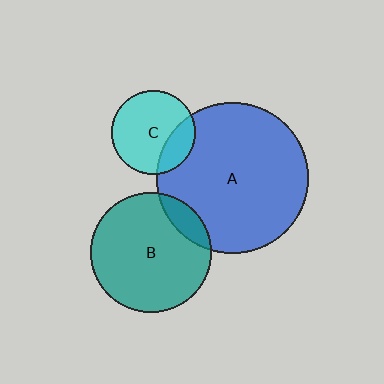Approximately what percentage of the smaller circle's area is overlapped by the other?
Approximately 25%.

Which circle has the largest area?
Circle A (blue).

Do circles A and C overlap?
Yes.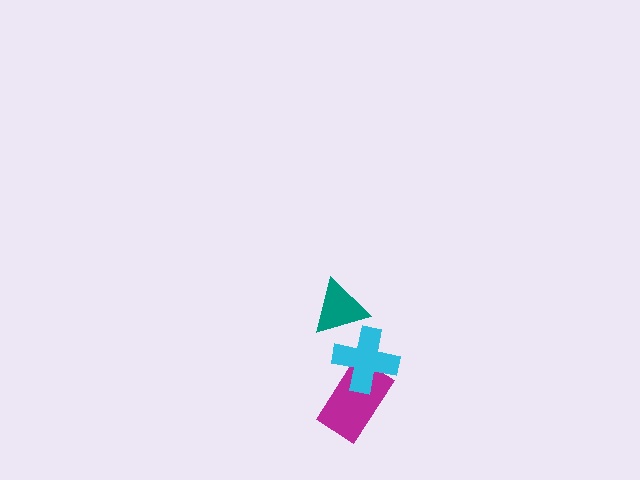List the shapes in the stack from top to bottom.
From top to bottom: the teal triangle, the cyan cross, the magenta rectangle.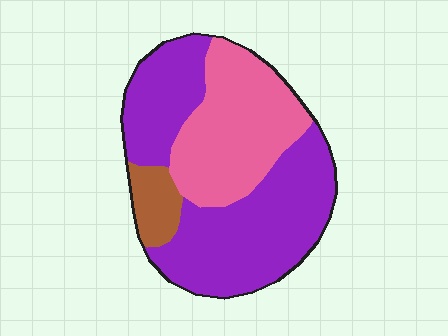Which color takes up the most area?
Purple, at roughly 60%.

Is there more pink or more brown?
Pink.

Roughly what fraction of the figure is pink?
Pink takes up about one third (1/3) of the figure.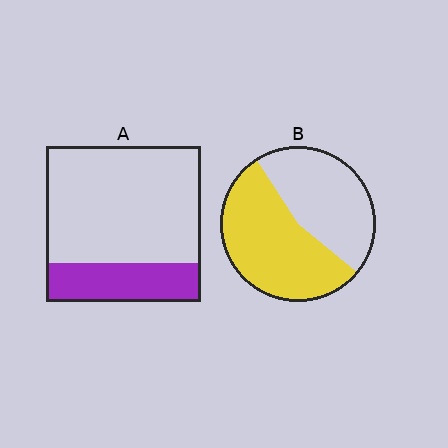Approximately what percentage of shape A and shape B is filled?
A is approximately 25% and B is approximately 55%.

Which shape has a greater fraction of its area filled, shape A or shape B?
Shape B.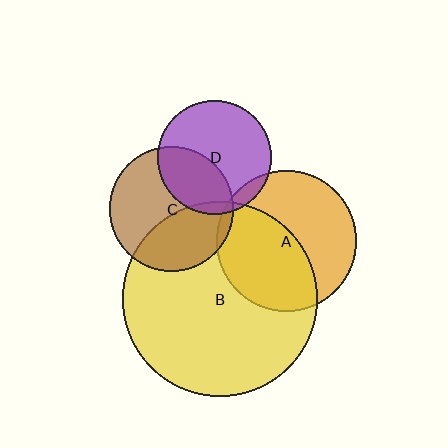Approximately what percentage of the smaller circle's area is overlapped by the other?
Approximately 5%.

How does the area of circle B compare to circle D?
Approximately 2.9 times.